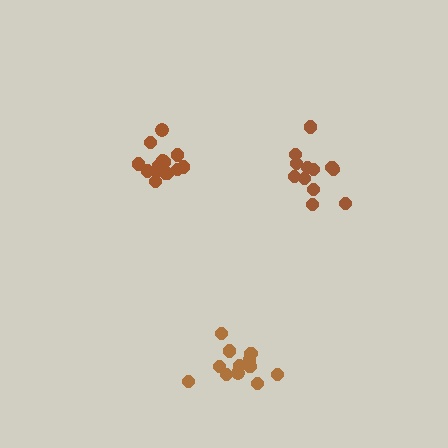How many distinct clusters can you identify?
There are 3 distinct clusters.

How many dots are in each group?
Group 1: 13 dots, Group 2: 14 dots, Group 3: 12 dots (39 total).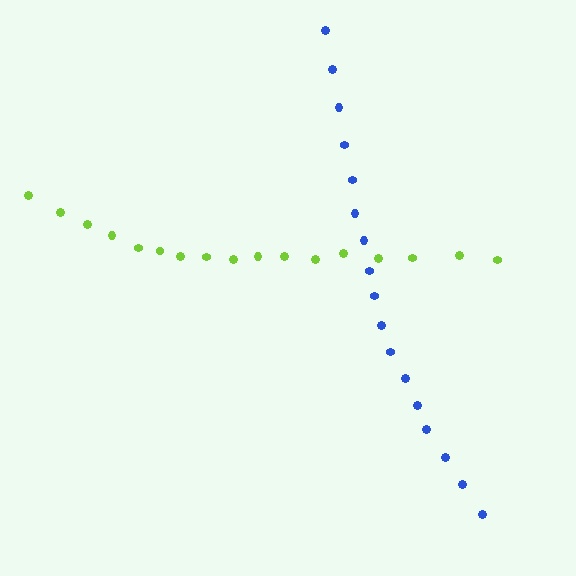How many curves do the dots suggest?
There are 2 distinct paths.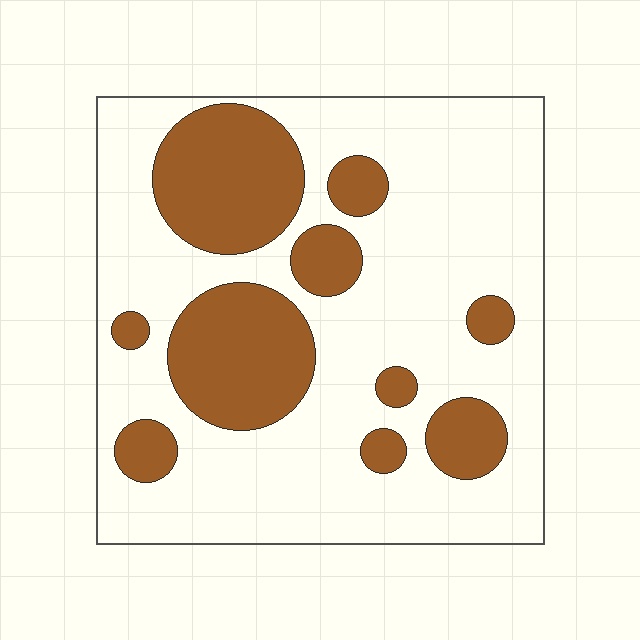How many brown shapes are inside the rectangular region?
10.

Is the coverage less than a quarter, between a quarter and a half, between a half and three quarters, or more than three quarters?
Between a quarter and a half.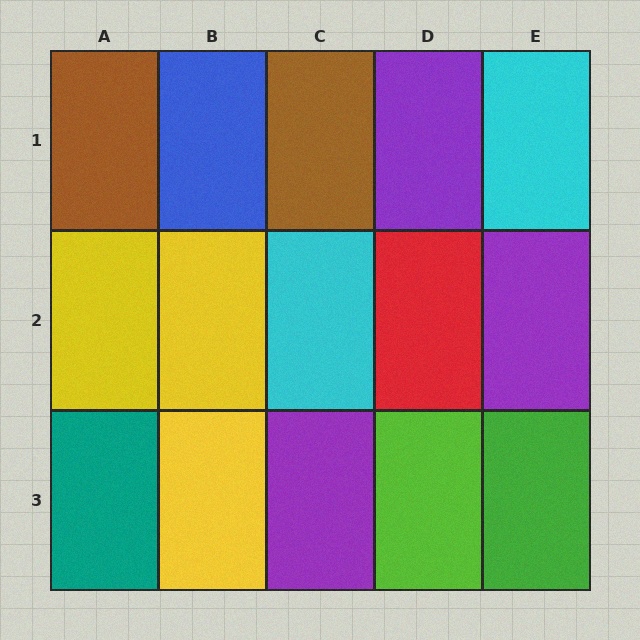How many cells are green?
1 cell is green.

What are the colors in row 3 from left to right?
Teal, yellow, purple, lime, green.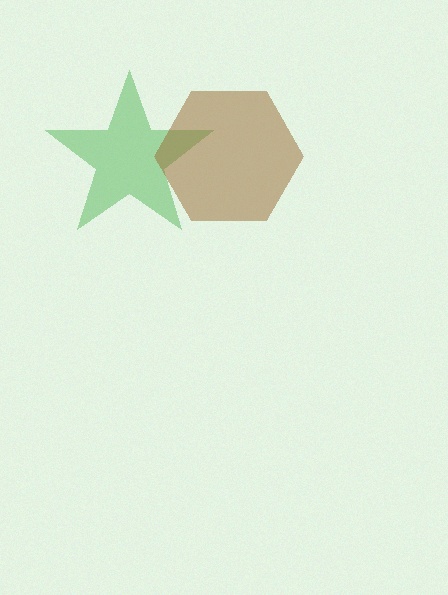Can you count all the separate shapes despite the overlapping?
Yes, there are 2 separate shapes.